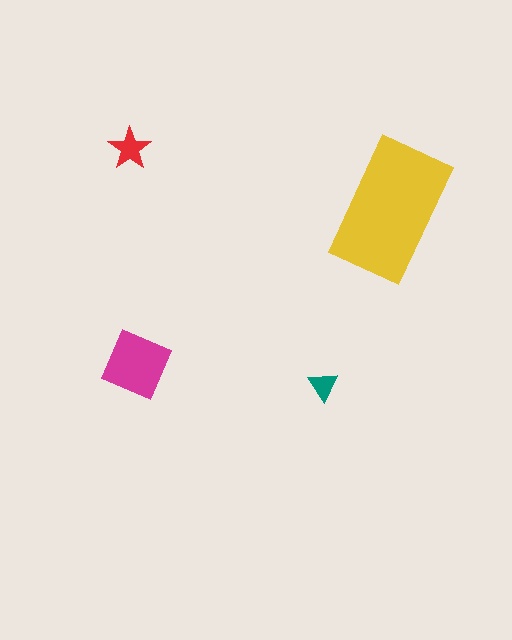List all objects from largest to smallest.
The yellow rectangle, the magenta diamond, the red star, the teal triangle.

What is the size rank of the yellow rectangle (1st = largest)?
1st.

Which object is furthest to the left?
The red star is leftmost.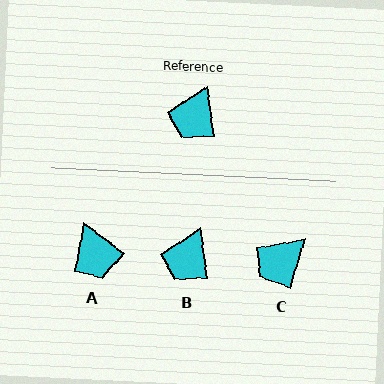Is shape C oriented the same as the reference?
No, it is off by about 23 degrees.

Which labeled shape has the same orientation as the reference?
B.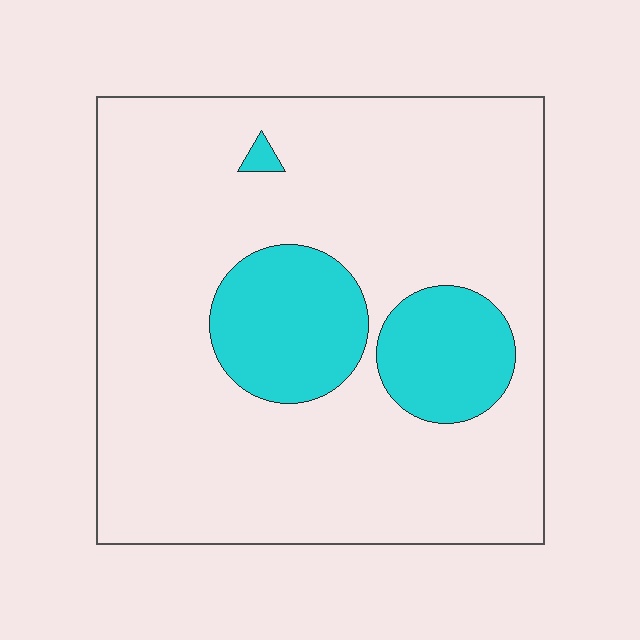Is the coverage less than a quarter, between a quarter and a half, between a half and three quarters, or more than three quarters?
Less than a quarter.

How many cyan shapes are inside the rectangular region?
3.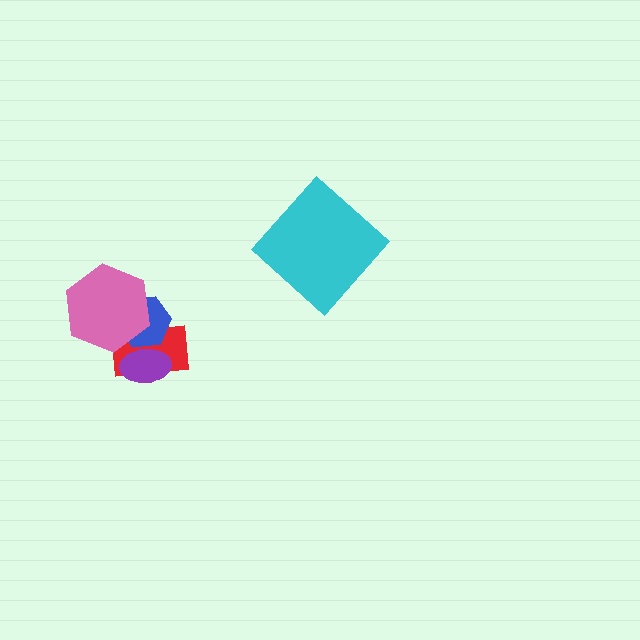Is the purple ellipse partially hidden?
Yes, it is partially covered by another shape.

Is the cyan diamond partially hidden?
No, no other shape covers it.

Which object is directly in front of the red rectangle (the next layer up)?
The purple ellipse is directly in front of the red rectangle.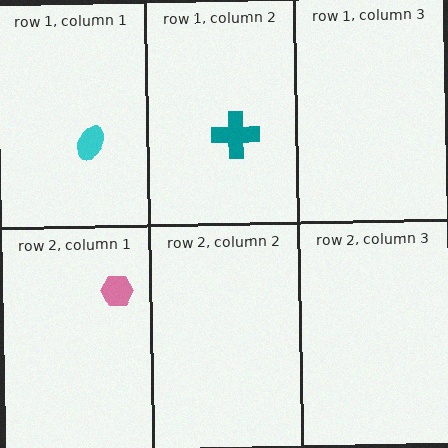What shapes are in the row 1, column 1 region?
The cyan ellipse.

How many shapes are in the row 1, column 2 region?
1.